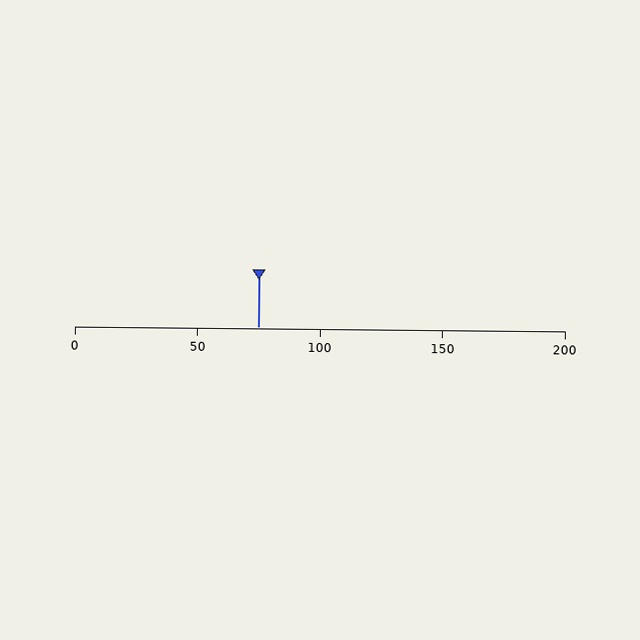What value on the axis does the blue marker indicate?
The marker indicates approximately 75.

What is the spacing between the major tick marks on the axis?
The major ticks are spaced 50 apart.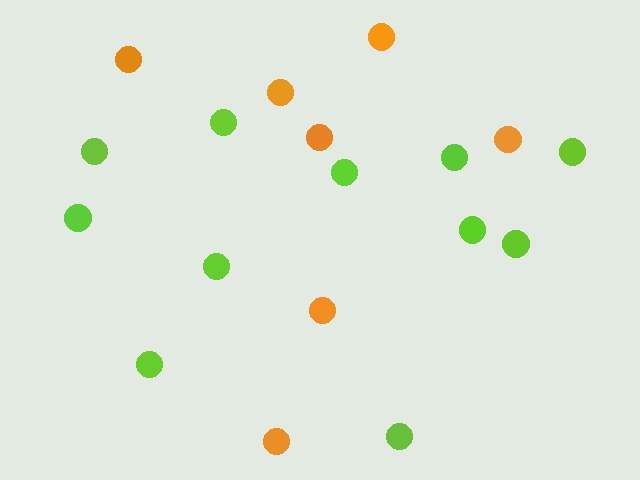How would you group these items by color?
There are 2 groups: one group of orange circles (7) and one group of lime circles (11).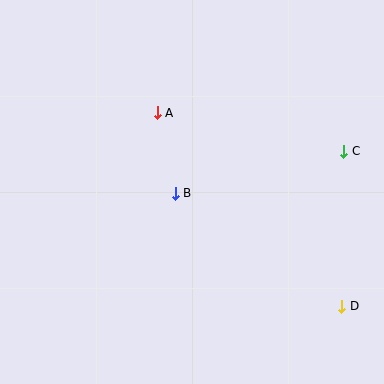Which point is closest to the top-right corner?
Point C is closest to the top-right corner.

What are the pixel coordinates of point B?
Point B is at (175, 193).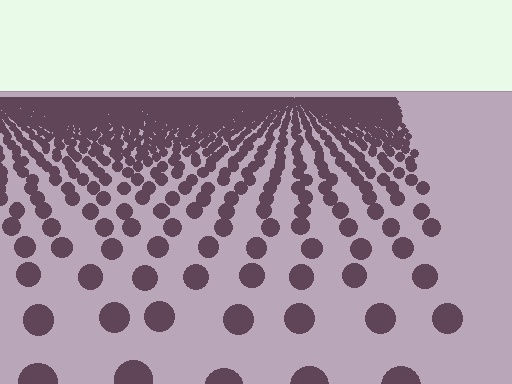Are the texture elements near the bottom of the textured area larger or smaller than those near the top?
Larger. Near the bottom, elements are closer to the viewer and appear at a bigger on-screen size.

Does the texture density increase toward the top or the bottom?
Density increases toward the top.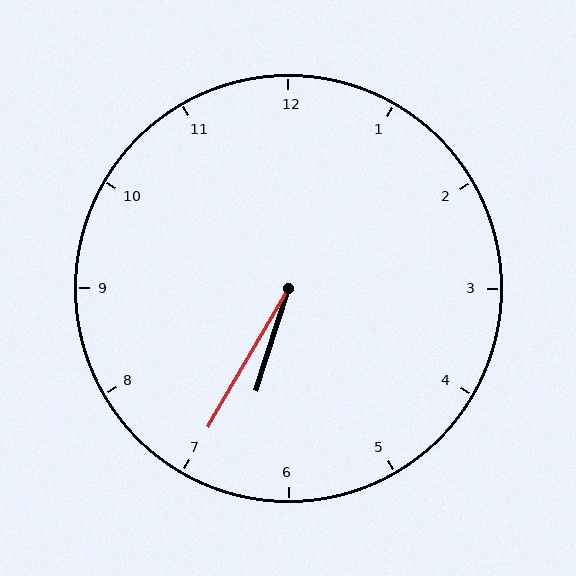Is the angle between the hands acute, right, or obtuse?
It is acute.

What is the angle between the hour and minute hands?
Approximately 12 degrees.